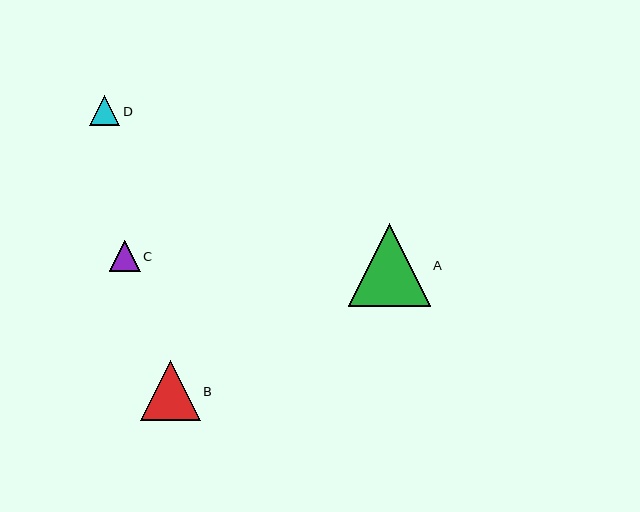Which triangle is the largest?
Triangle A is the largest with a size of approximately 82 pixels.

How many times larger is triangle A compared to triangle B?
Triangle A is approximately 1.4 times the size of triangle B.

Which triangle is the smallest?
Triangle D is the smallest with a size of approximately 30 pixels.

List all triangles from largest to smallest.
From largest to smallest: A, B, C, D.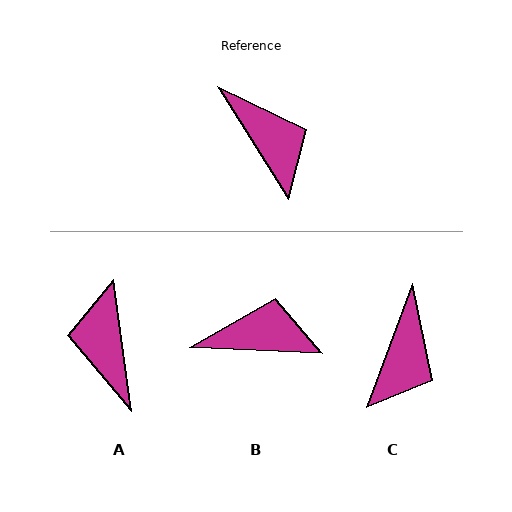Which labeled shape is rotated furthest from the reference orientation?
A, about 156 degrees away.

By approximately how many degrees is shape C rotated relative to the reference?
Approximately 52 degrees clockwise.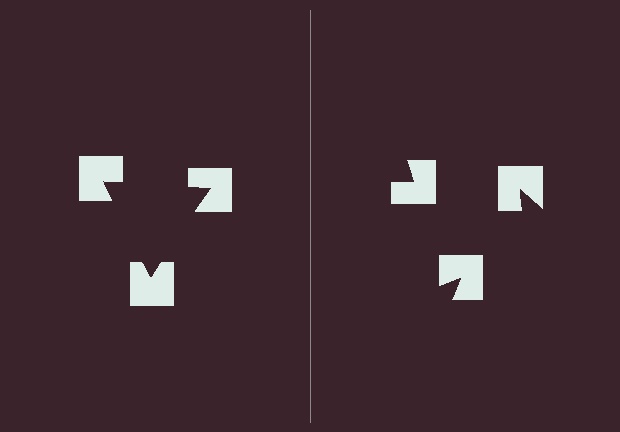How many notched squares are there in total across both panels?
6 — 3 on each side.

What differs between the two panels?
The notched squares are positioned identically on both sides; only the wedge orientations differ. On the left they align to a triangle; on the right they are misaligned.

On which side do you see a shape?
An illusory triangle appears on the left side. On the right side the wedge cuts are rotated, so no coherent shape forms.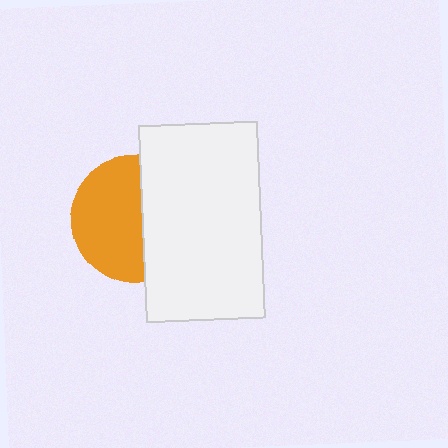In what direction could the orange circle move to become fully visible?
The orange circle could move left. That would shift it out from behind the white rectangle entirely.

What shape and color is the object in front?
The object in front is a white rectangle.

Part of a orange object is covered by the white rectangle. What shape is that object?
It is a circle.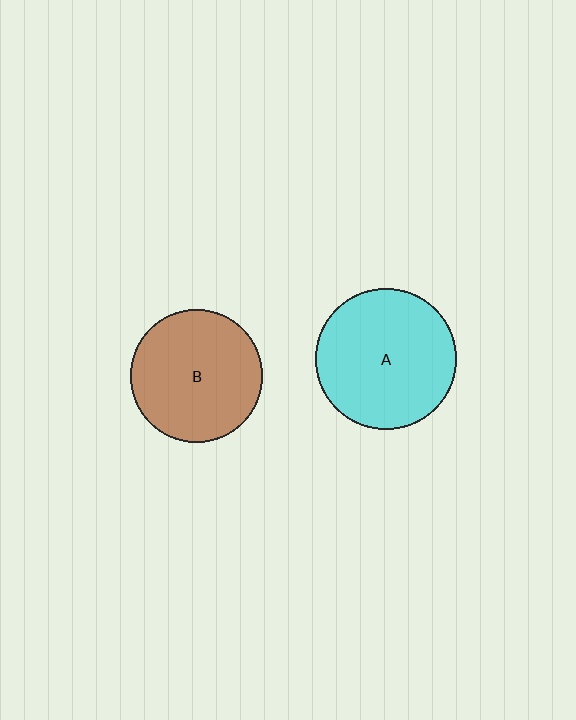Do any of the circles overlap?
No, none of the circles overlap.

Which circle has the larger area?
Circle A (cyan).